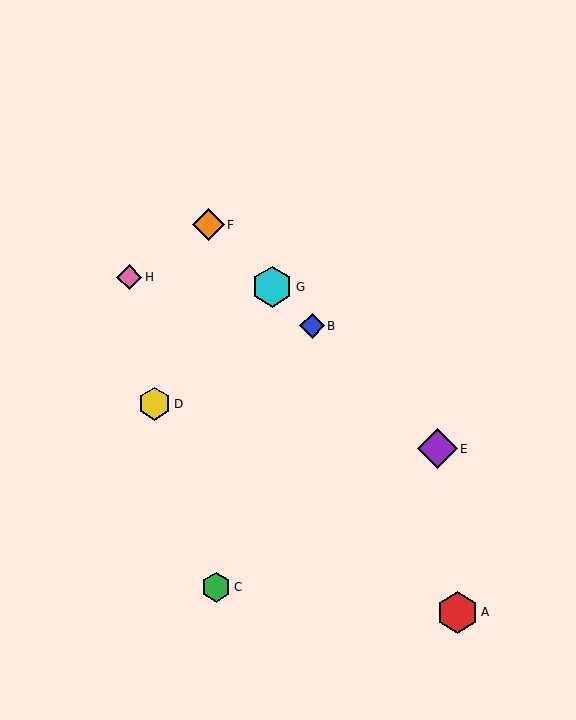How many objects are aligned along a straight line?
4 objects (B, E, F, G) are aligned along a straight line.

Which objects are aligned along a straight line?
Objects B, E, F, G are aligned along a straight line.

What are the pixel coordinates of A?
Object A is at (458, 613).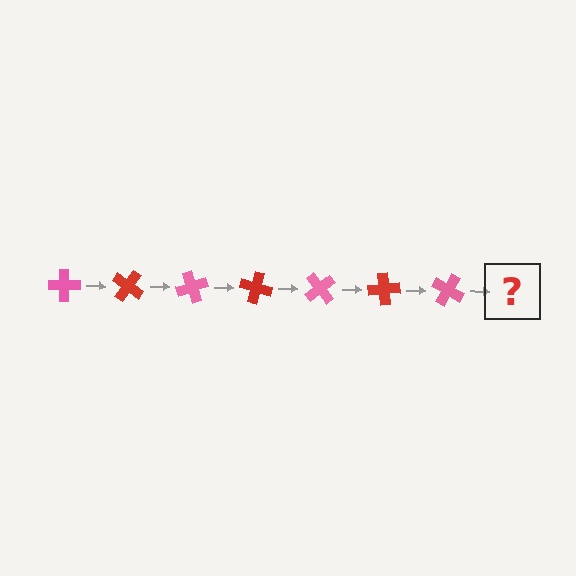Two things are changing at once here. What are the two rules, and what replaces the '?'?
The two rules are that it rotates 35 degrees each step and the color cycles through pink and red. The '?' should be a red cross, rotated 245 degrees from the start.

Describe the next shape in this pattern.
It should be a red cross, rotated 245 degrees from the start.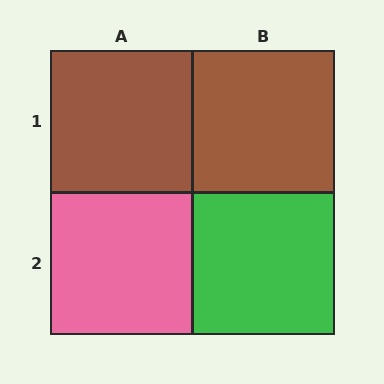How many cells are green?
1 cell is green.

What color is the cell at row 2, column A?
Pink.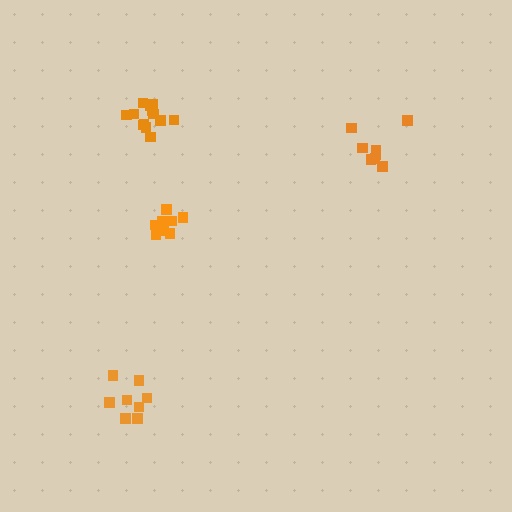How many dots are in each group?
Group 1: 9 dots, Group 2: 14 dots, Group 3: 8 dots, Group 4: 8 dots (39 total).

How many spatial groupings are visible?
There are 4 spatial groupings.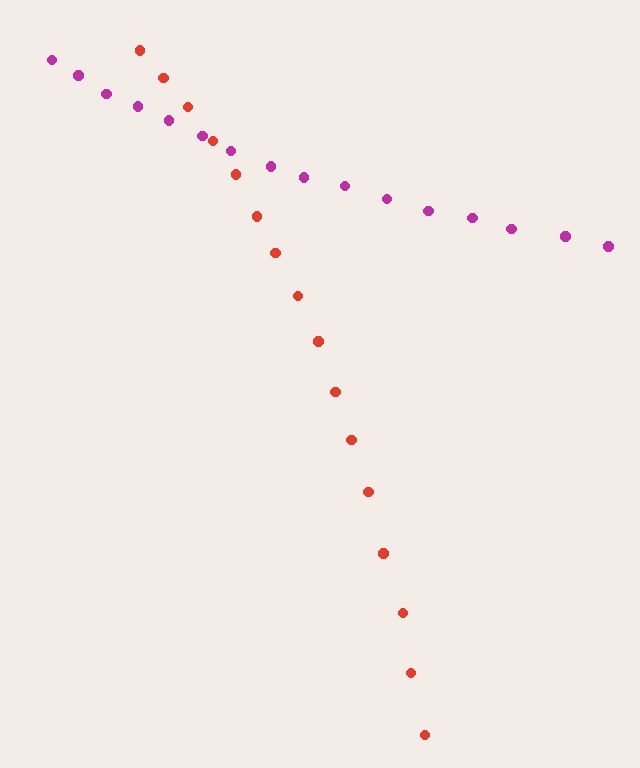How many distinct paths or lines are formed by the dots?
There are 2 distinct paths.